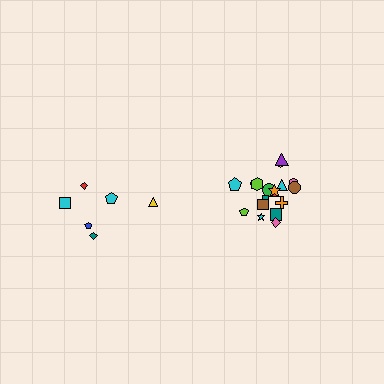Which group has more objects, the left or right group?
The right group.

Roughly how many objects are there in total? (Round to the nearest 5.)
Roughly 25 objects in total.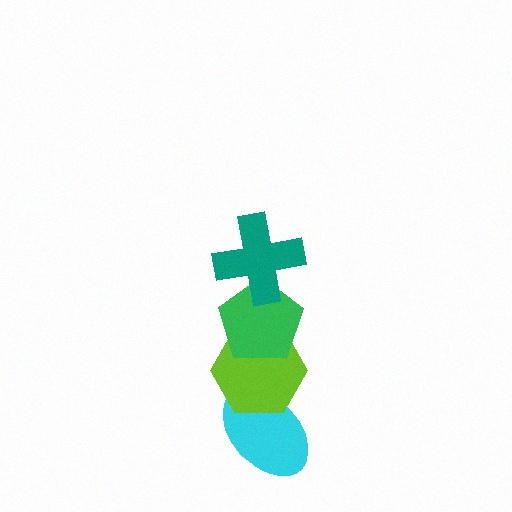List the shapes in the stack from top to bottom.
From top to bottom: the teal cross, the green pentagon, the lime hexagon, the cyan ellipse.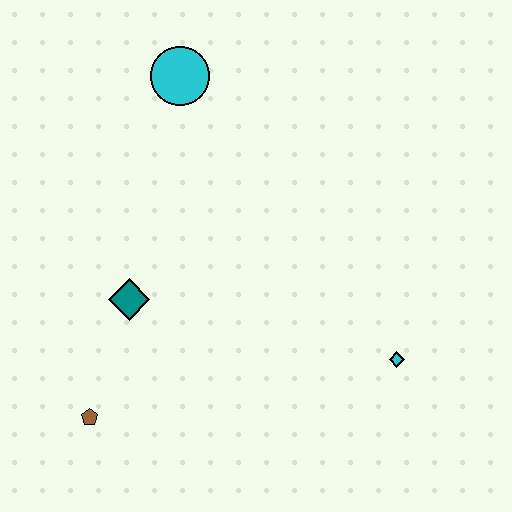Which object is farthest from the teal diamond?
The cyan diamond is farthest from the teal diamond.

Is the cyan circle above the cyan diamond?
Yes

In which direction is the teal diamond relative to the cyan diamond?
The teal diamond is to the left of the cyan diamond.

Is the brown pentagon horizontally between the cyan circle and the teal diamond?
No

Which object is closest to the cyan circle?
The teal diamond is closest to the cyan circle.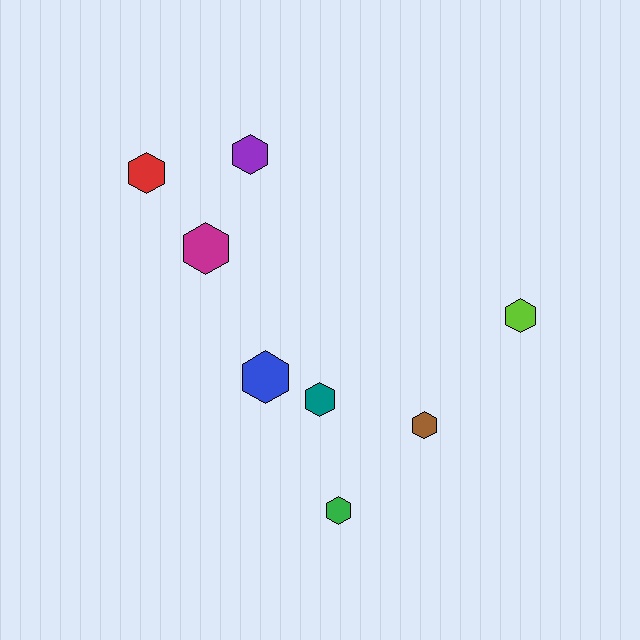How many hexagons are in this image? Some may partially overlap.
There are 8 hexagons.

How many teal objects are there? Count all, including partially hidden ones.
There is 1 teal object.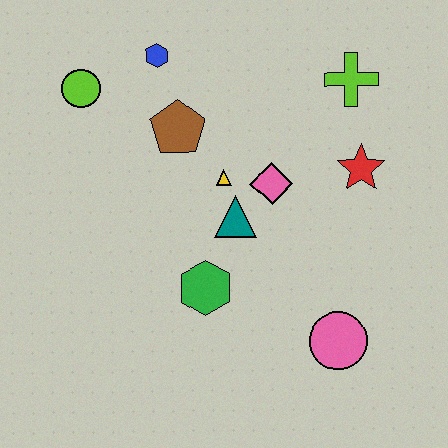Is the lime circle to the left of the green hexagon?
Yes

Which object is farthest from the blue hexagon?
The pink circle is farthest from the blue hexagon.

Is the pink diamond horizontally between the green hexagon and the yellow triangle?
No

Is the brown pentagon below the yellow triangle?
No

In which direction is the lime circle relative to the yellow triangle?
The lime circle is to the left of the yellow triangle.